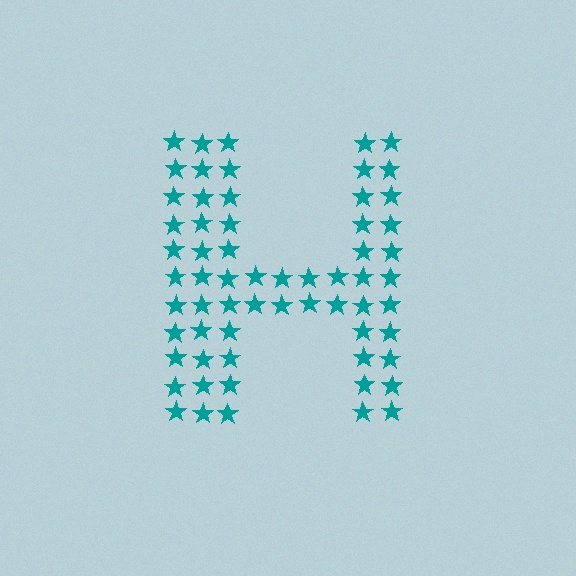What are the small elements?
The small elements are stars.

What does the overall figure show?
The overall figure shows the letter H.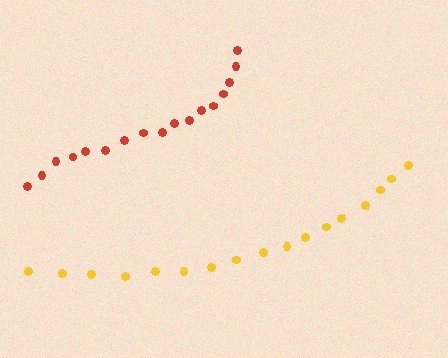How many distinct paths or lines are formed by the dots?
There are 2 distinct paths.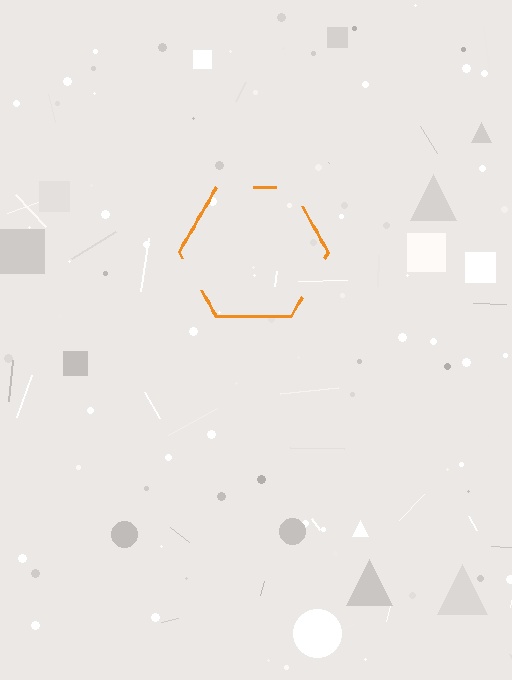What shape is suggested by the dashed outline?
The dashed outline suggests a hexagon.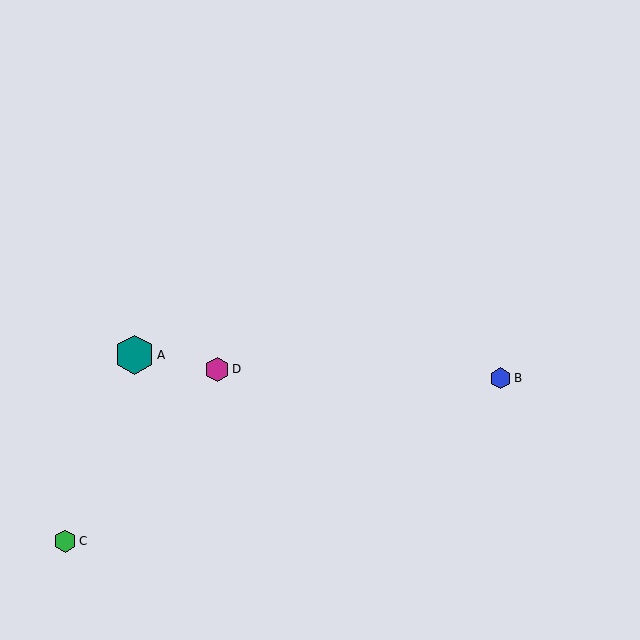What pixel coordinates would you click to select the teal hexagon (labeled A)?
Click at (134, 355) to select the teal hexagon A.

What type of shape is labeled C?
Shape C is a green hexagon.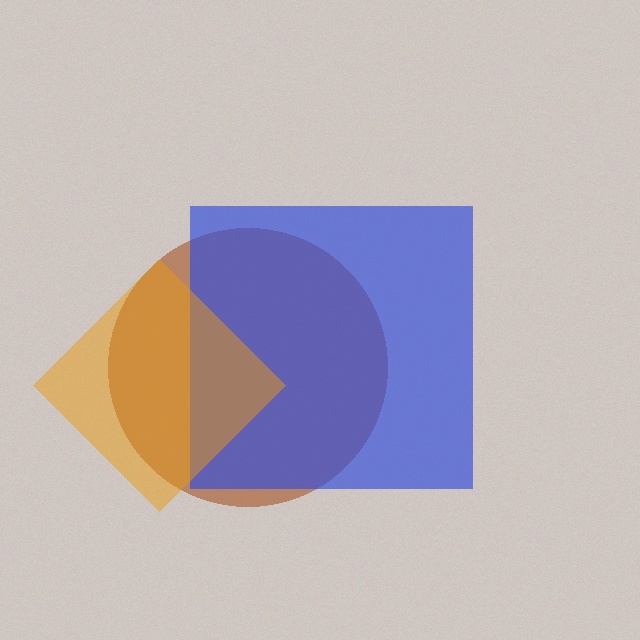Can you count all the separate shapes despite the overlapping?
Yes, there are 3 separate shapes.